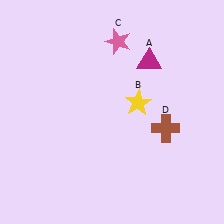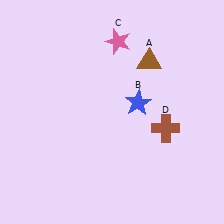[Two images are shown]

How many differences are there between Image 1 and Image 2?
There are 2 differences between the two images.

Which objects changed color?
A changed from magenta to brown. B changed from yellow to blue.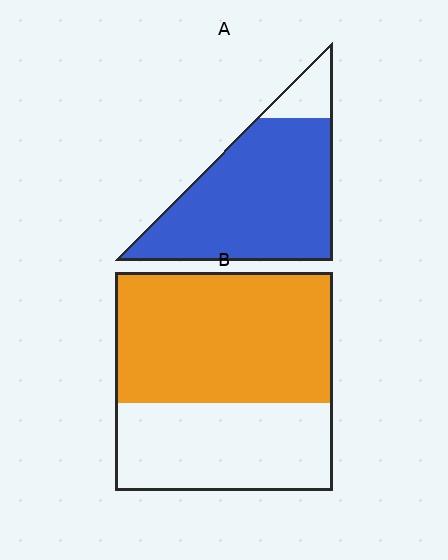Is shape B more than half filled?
Yes.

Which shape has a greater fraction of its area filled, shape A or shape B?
Shape A.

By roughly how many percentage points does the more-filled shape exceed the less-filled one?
By roughly 30 percentage points (A over B).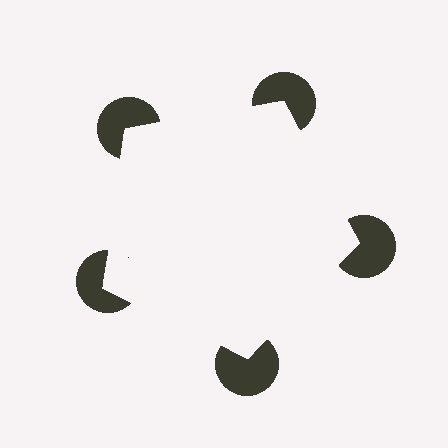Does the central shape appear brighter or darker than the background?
It typically appears slightly brighter than the background, even though no actual brightness change is drawn.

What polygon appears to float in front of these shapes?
An illusory pentagon — its edges are inferred from the aligned wedge cuts in the pac-man discs, not physically drawn.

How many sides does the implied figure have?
5 sides.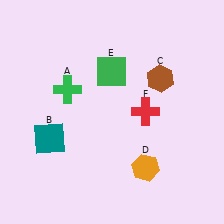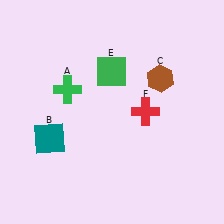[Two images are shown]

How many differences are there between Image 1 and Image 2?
There is 1 difference between the two images.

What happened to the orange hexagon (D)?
The orange hexagon (D) was removed in Image 2. It was in the bottom-right area of Image 1.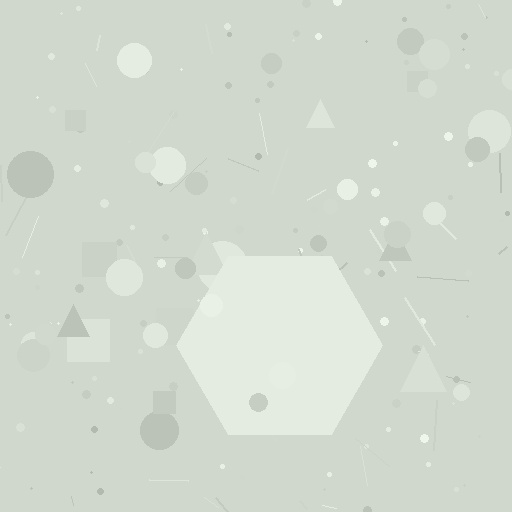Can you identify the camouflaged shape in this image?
The camouflaged shape is a hexagon.